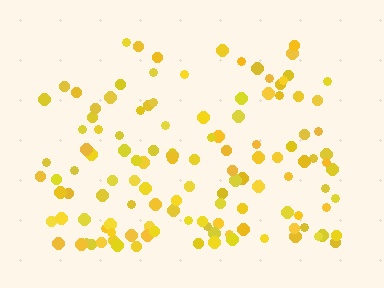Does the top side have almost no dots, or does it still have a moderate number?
Still a moderate number, just noticeably fewer than the bottom.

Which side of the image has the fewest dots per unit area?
The top.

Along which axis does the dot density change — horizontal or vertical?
Vertical.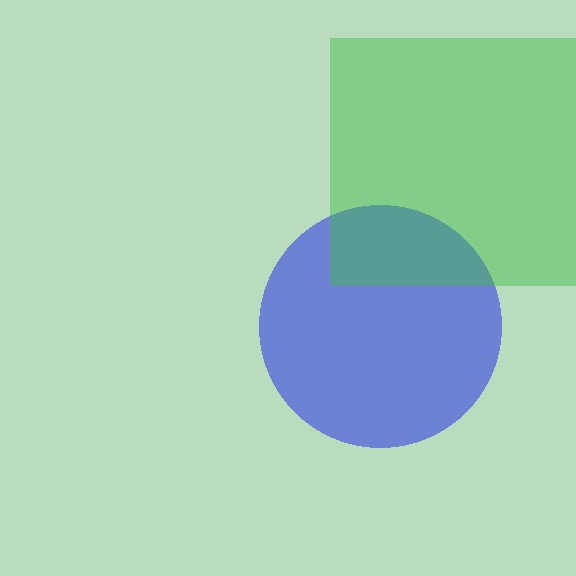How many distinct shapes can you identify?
There are 2 distinct shapes: a blue circle, a green square.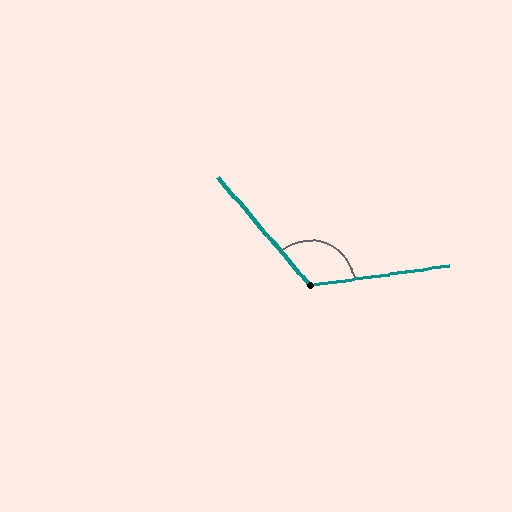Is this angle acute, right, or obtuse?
It is obtuse.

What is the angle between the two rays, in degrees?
Approximately 123 degrees.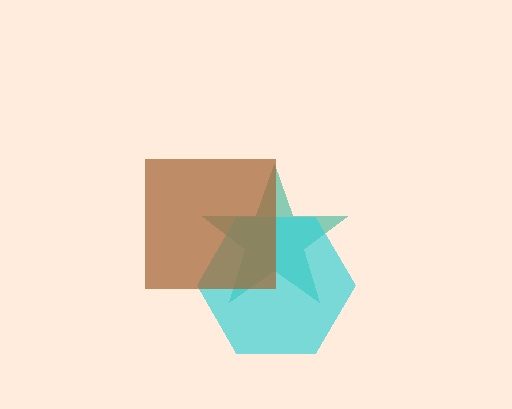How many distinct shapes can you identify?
There are 3 distinct shapes: a teal star, a cyan hexagon, a brown square.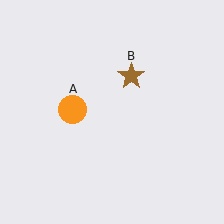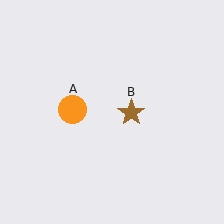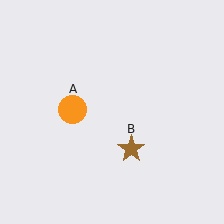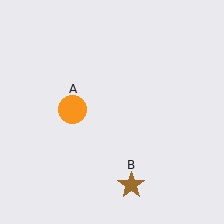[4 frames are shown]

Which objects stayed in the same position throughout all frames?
Orange circle (object A) remained stationary.